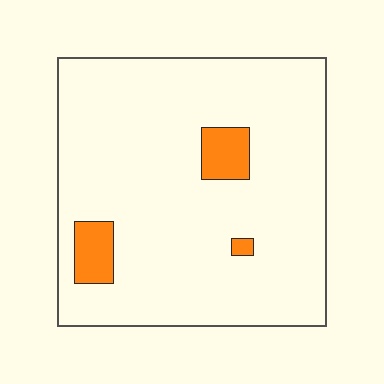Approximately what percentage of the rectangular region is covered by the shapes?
Approximately 10%.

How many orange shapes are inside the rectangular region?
3.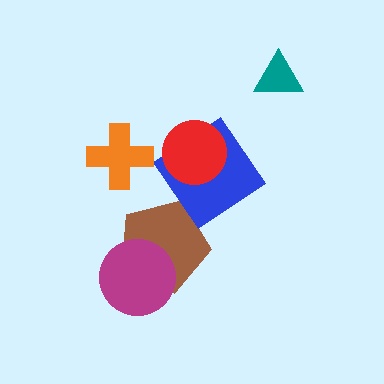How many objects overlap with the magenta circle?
1 object overlaps with the magenta circle.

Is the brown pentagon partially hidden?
Yes, it is partially covered by another shape.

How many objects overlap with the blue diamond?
1 object overlaps with the blue diamond.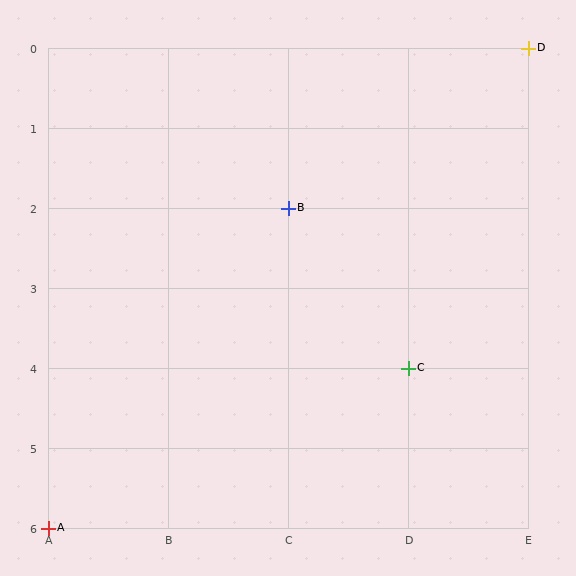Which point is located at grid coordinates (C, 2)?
Point B is at (C, 2).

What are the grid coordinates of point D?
Point D is at grid coordinates (E, 0).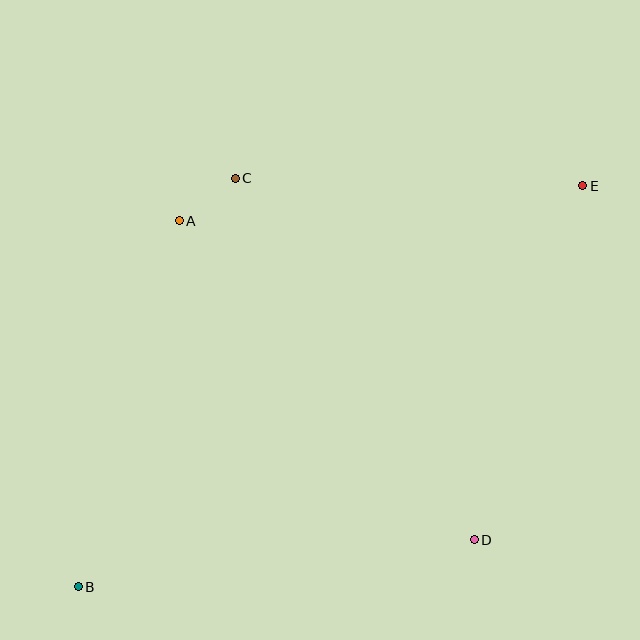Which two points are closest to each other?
Points A and C are closest to each other.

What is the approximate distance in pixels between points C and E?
The distance between C and E is approximately 348 pixels.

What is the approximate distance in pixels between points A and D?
The distance between A and D is approximately 434 pixels.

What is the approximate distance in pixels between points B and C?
The distance between B and C is approximately 438 pixels.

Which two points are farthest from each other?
Points B and E are farthest from each other.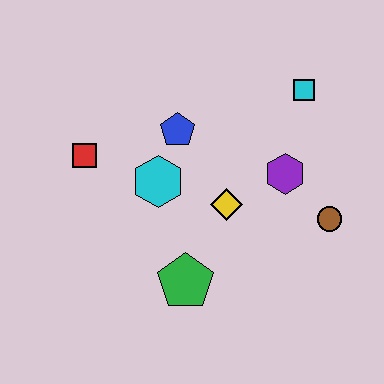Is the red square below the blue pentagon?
Yes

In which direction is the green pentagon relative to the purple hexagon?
The green pentagon is below the purple hexagon.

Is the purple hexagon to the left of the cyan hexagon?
No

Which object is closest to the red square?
The cyan hexagon is closest to the red square.